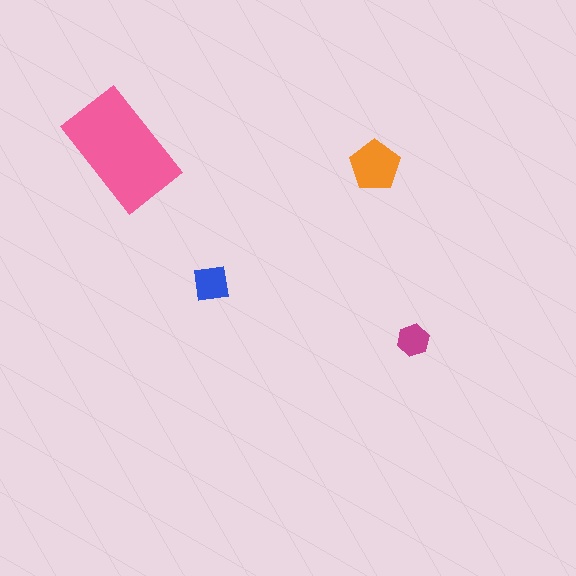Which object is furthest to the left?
The pink rectangle is leftmost.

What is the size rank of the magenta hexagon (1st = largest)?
4th.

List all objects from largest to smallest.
The pink rectangle, the orange pentagon, the blue square, the magenta hexagon.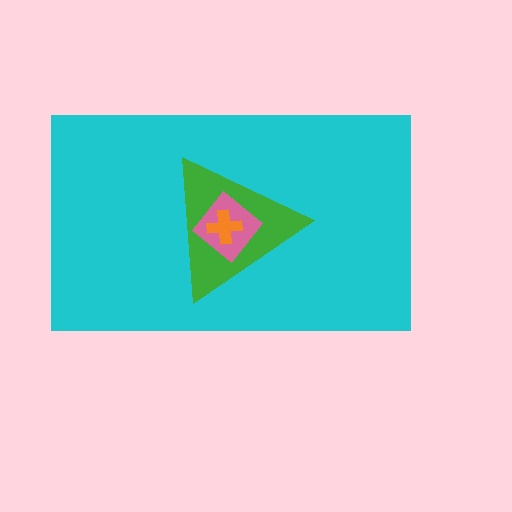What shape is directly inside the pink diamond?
The orange cross.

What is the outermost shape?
The cyan rectangle.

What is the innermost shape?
The orange cross.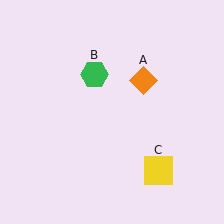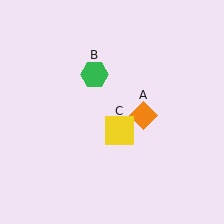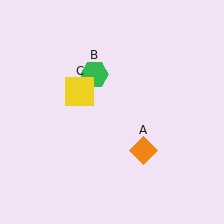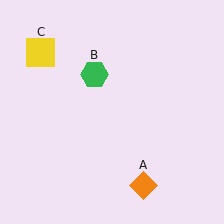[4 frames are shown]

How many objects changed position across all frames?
2 objects changed position: orange diamond (object A), yellow square (object C).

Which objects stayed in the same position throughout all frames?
Green hexagon (object B) remained stationary.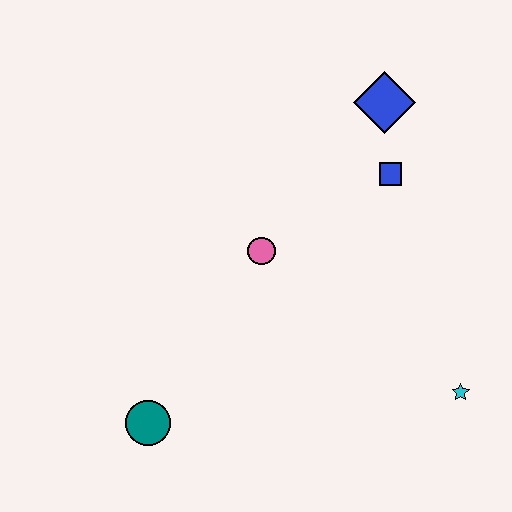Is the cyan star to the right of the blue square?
Yes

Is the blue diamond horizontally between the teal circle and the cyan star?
Yes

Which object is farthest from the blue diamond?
The teal circle is farthest from the blue diamond.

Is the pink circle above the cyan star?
Yes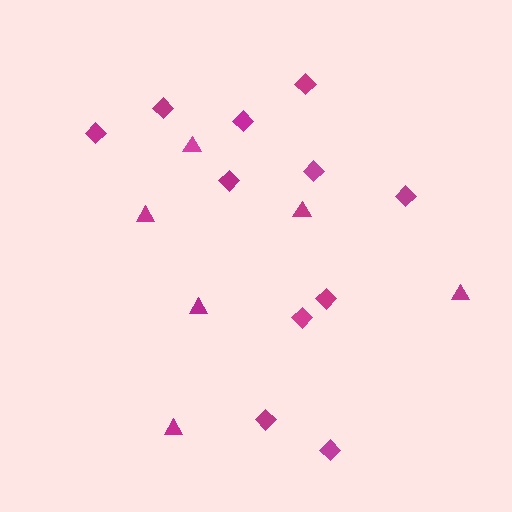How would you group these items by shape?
There are 2 groups: one group of triangles (6) and one group of diamonds (11).